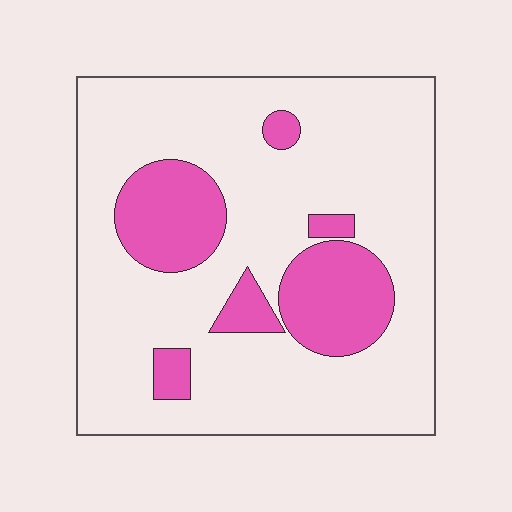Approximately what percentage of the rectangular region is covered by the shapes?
Approximately 20%.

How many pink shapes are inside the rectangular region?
6.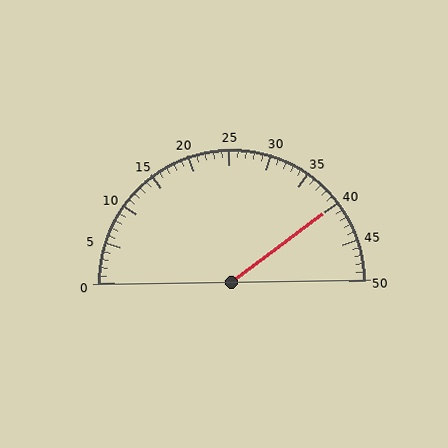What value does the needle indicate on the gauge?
The needle indicates approximately 40.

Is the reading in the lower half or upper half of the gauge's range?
The reading is in the upper half of the range (0 to 50).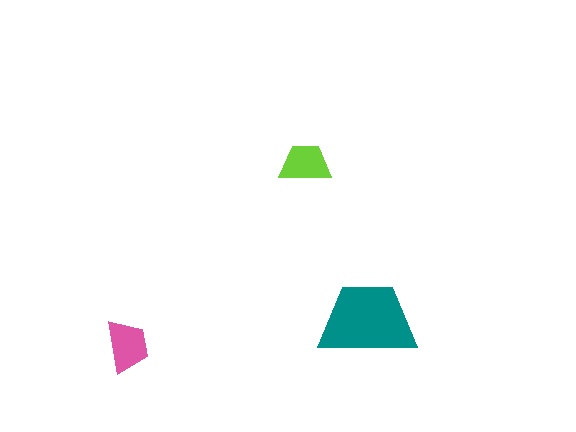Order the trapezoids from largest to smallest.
the teal one, the pink one, the lime one.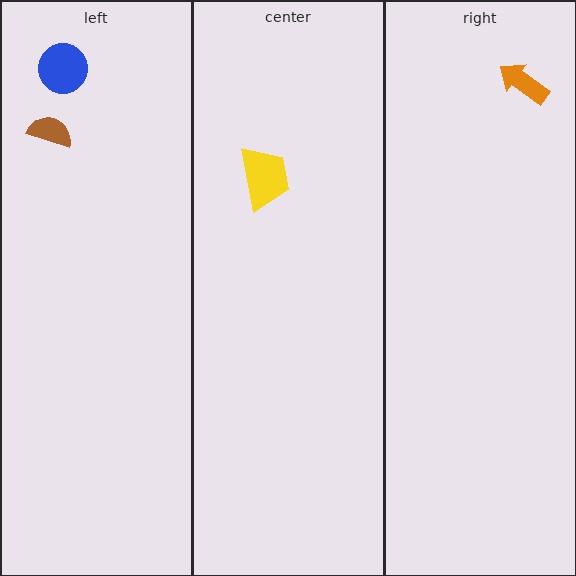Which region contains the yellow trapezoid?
The center region.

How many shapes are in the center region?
1.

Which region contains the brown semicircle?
The left region.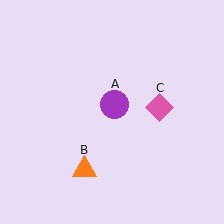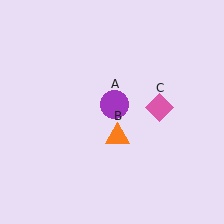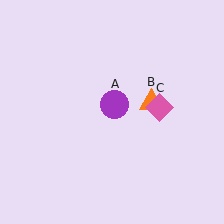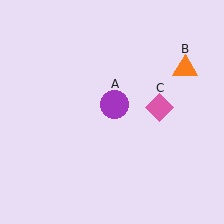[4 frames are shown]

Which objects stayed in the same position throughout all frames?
Purple circle (object A) and pink diamond (object C) remained stationary.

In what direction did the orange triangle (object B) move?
The orange triangle (object B) moved up and to the right.